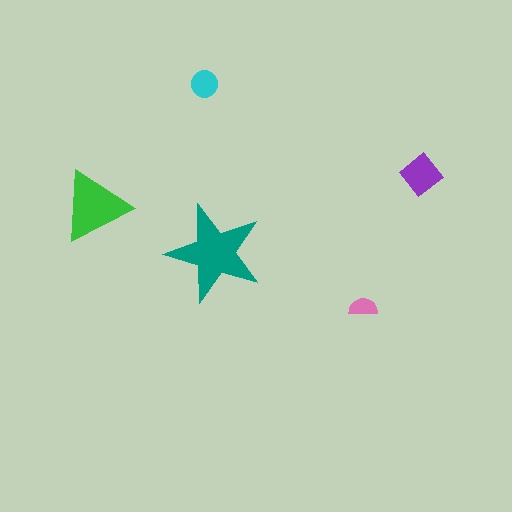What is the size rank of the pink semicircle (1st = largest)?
5th.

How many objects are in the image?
There are 5 objects in the image.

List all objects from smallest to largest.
The pink semicircle, the cyan circle, the purple diamond, the green triangle, the teal star.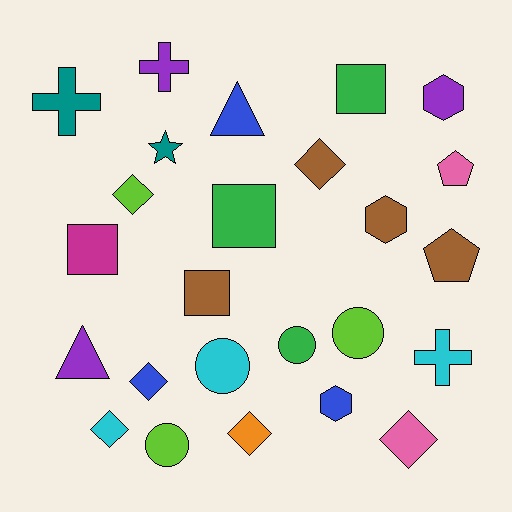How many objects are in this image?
There are 25 objects.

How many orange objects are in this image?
There is 1 orange object.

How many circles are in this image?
There are 4 circles.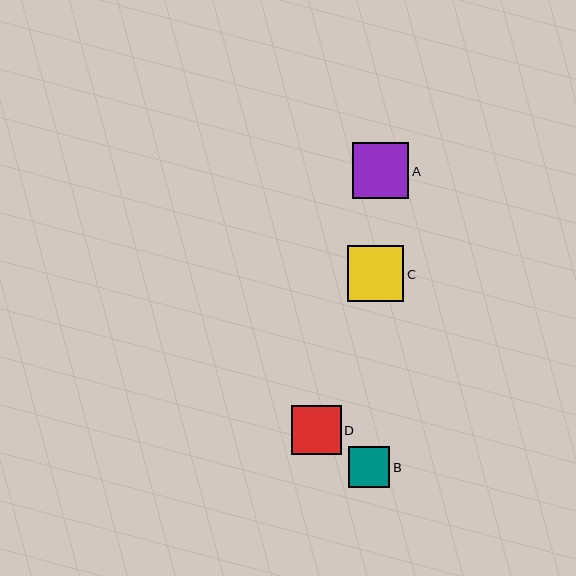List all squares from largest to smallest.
From largest to smallest: A, C, D, B.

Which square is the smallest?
Square B is the smallest with a size of approximately 41 pixels.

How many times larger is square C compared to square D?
Square C is approximately 1.1 times the size of square D.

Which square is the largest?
Square A is the largest with a size of approximately 56 pixels.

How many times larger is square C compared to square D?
Square C is approximately 1.1 times the size of square D.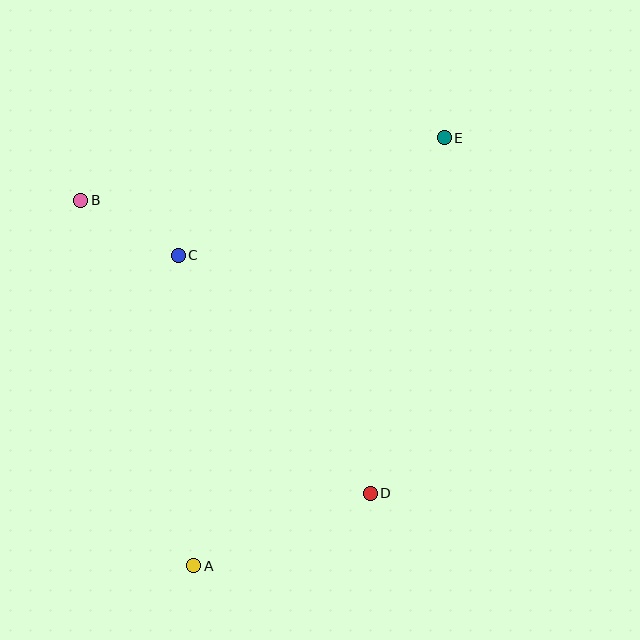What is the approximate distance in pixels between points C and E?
The distance between C and E is approximately 291 pixels.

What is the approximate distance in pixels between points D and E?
The distance between D and E is approximately 364 pixels.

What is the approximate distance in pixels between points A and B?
The distance between A and B is approximately 382 pixels.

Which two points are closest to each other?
Points B and C are closest to each other.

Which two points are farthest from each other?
Points A and E are farthest from each other.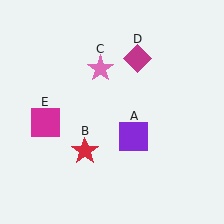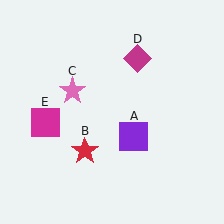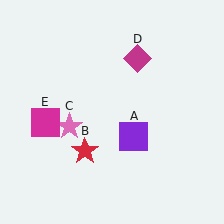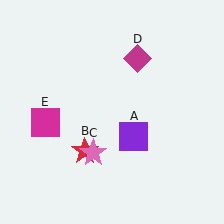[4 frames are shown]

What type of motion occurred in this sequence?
The pink star (object C) rotated counterclockwise around the center of the scene.